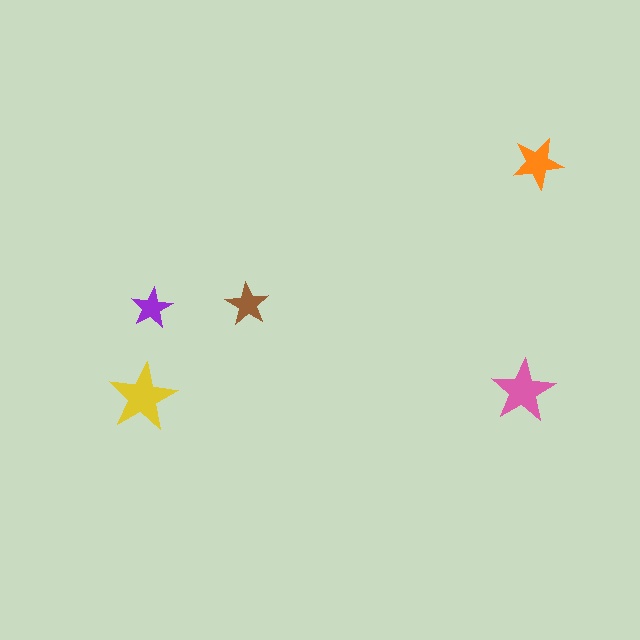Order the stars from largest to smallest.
the yellow one, the pink one, the orange one, the brown one, the purple one.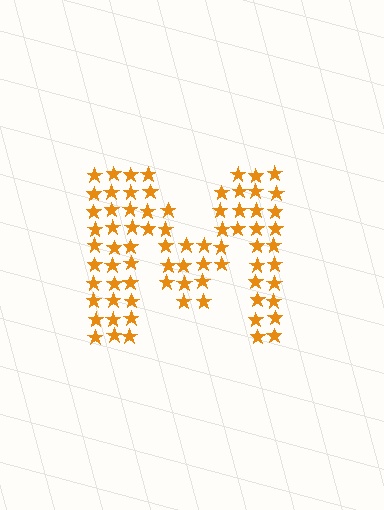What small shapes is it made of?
It is made of small stars.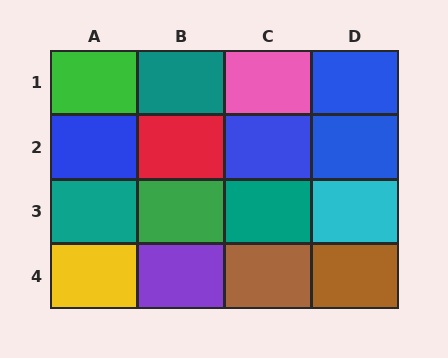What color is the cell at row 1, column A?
Green.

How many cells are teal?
3 cells are teal.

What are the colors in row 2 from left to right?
Blue, red, blue, blue.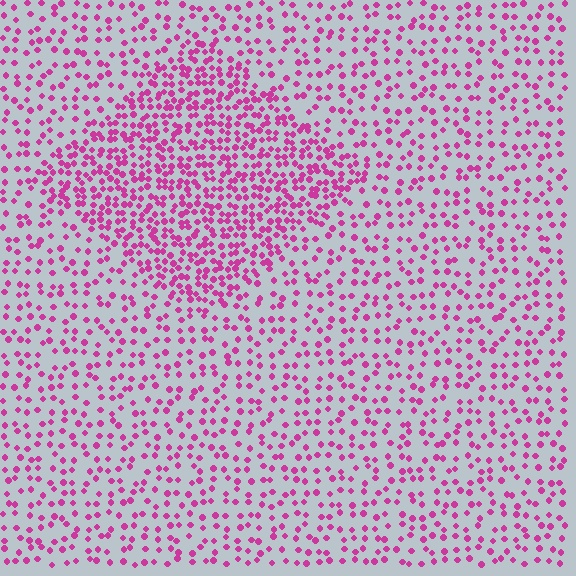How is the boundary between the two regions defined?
The boundary is defined by a change in element density (approximately 2.1x ratio). All elements are the same color, size, and shape.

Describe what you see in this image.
The image contains small magenta elements arranged at two different densities. A diamond-shaped region is visible where the elements are more densely packed than the surrounding area.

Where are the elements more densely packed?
The elements are more densely packed inside the diamond boundary.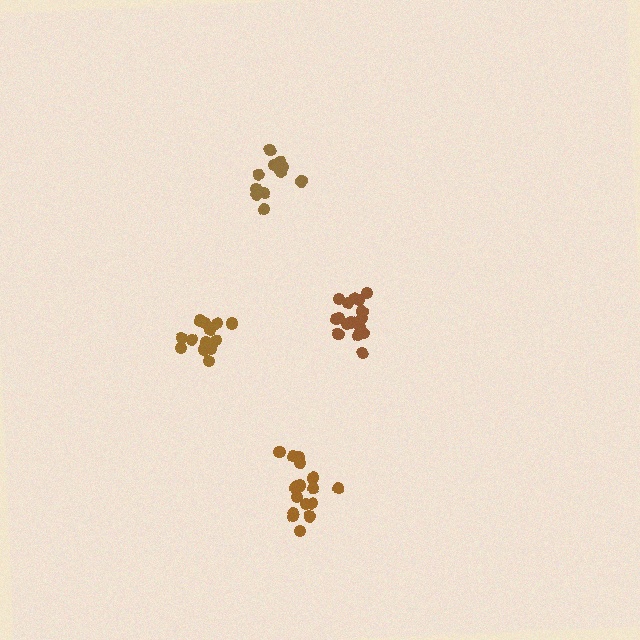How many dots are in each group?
Group 1: 17 dots, Group 2: 11 dots, Group 3: 16 dots, Group 4: 13 dots (57 total).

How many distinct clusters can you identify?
There are 4 distinct clusters.